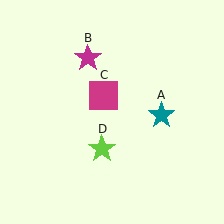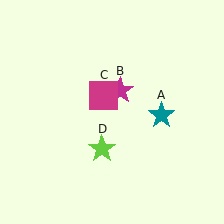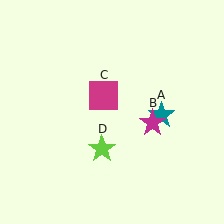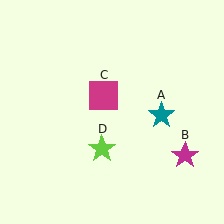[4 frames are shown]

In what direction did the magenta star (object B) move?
The magenta star (object B) moved down and to the right.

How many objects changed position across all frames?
1 object changed position: magenta star (object B).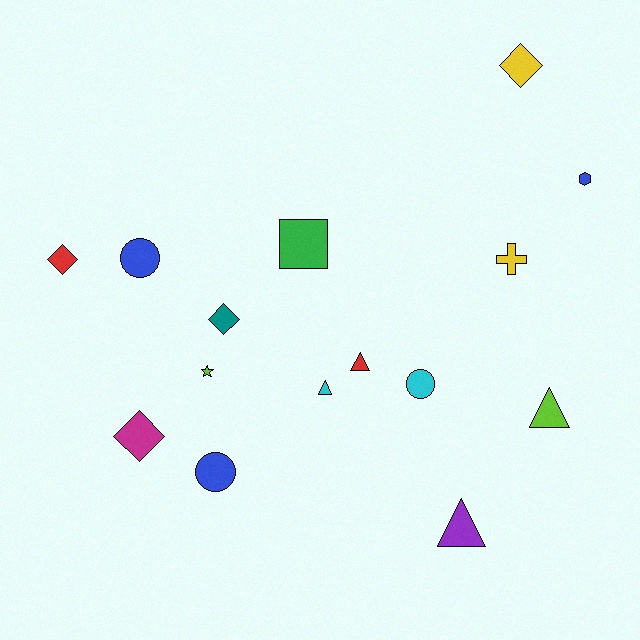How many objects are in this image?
There are 15 objects.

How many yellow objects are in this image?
There are 2 yellow objects.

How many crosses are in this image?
There is 1 cross.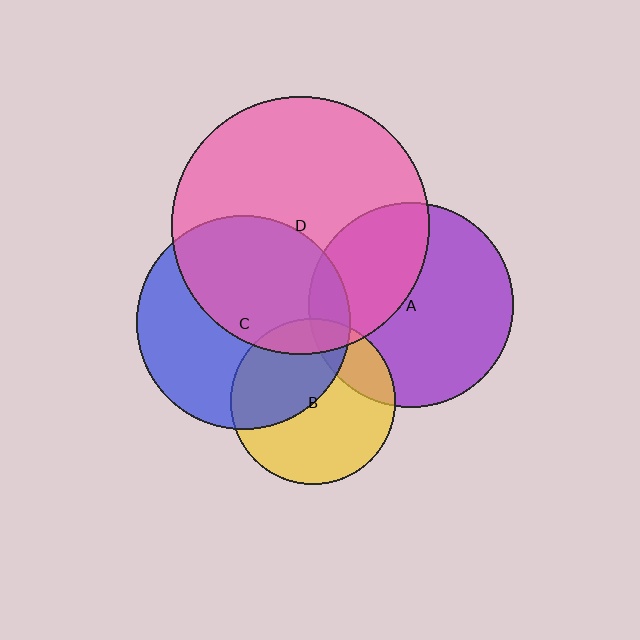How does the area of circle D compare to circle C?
Approximately 1.5 times.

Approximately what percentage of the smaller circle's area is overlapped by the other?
Approximately 50%.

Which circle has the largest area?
Circle D (pink).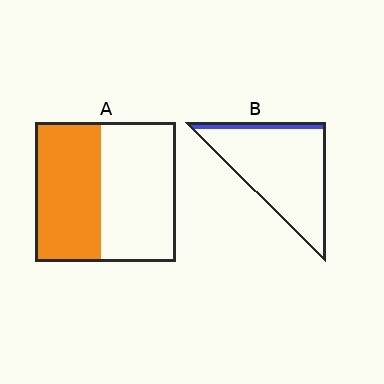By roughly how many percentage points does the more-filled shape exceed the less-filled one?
By roughly 35 percentage points (A over B).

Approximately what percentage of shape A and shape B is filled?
A is approximately 45% and B is approximately 10%.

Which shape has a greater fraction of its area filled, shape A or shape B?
Shape A.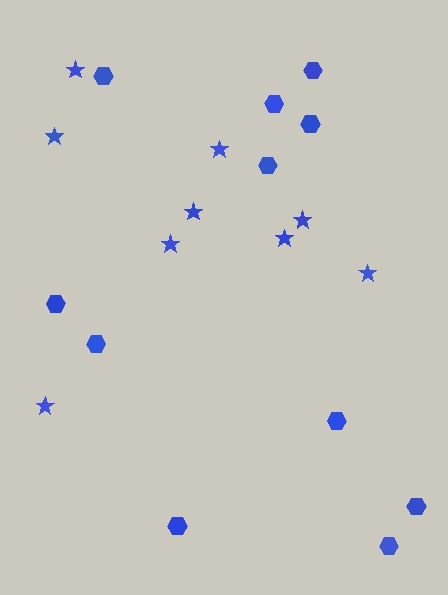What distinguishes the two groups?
There are 2 groups: one group of stars (9) and one group of hexagons (11).